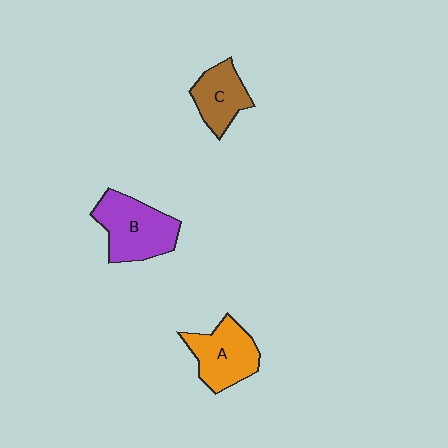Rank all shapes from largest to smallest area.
From largest to smallest: B (purple), A (orange), C (brown).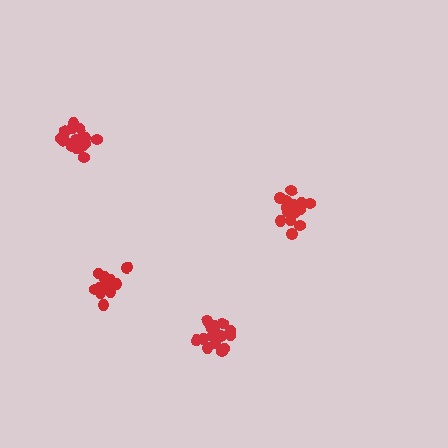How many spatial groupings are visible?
There are 4 spatial groupings.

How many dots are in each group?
Group 1: 15 dots, Group 2: 17 dots, Group 3: 16 dots, Group 4: 14 dots (62 total).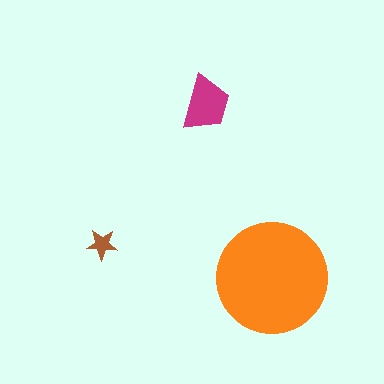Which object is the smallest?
The brown star.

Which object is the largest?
The orange circle.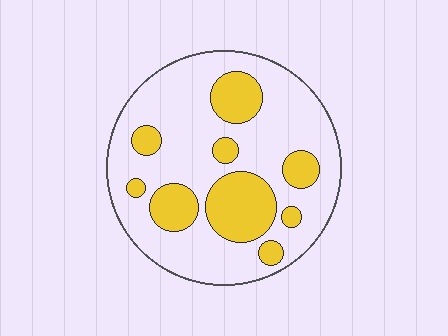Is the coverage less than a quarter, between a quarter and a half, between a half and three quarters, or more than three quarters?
Between a quarter and a half.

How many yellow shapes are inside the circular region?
9.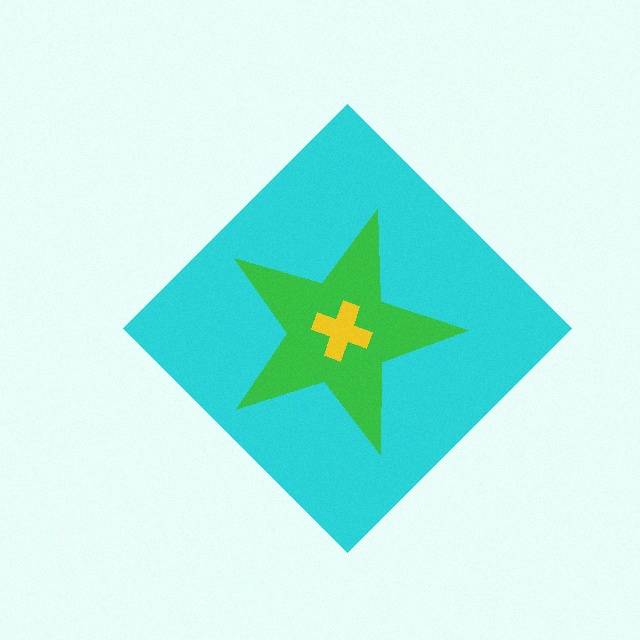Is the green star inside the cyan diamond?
Yes.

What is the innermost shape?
The yellow cross.